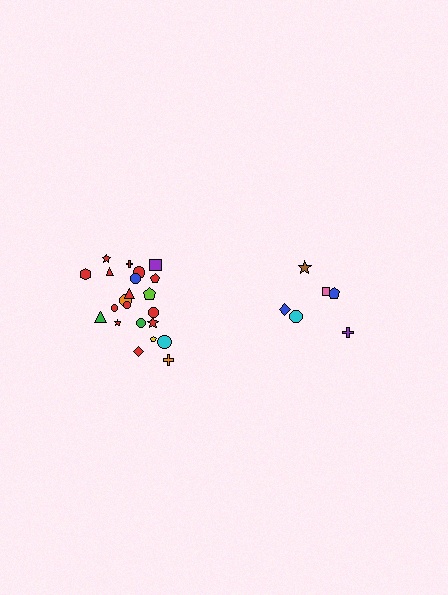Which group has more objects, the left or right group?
The left group.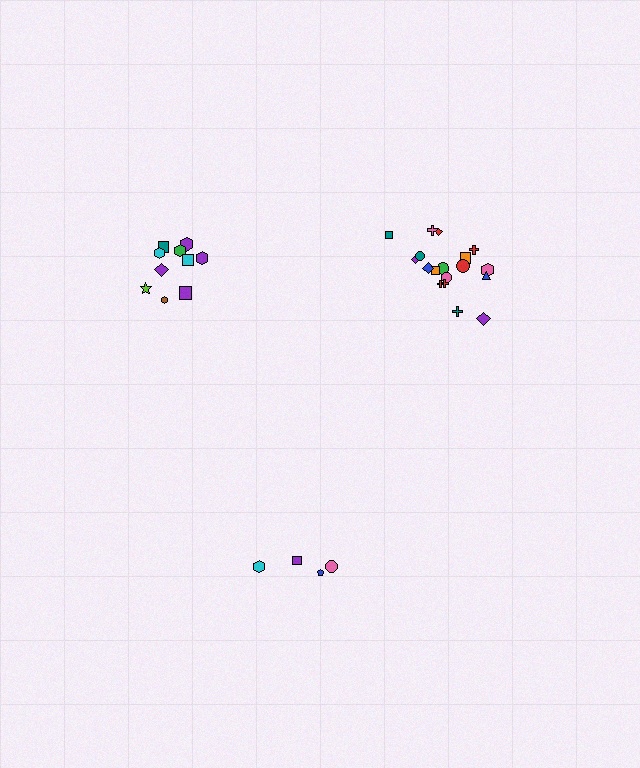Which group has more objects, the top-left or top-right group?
The top-right group.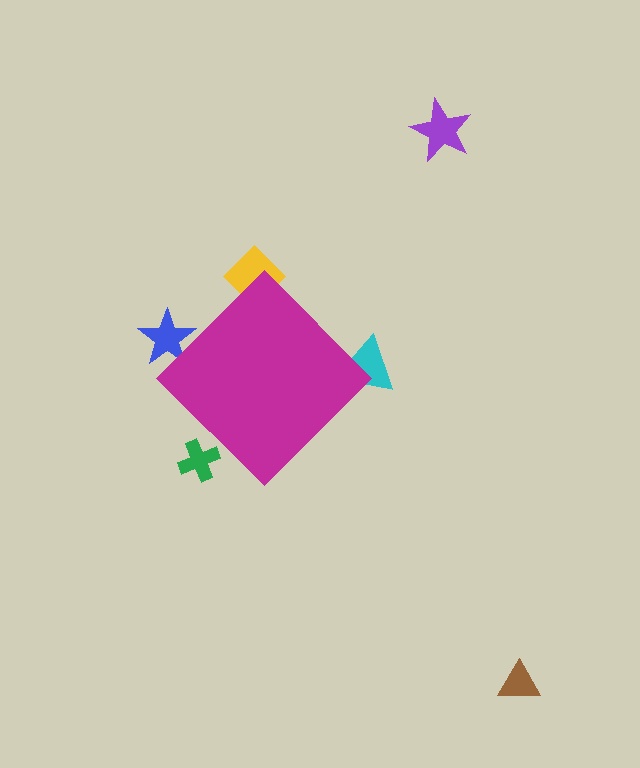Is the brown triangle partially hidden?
No, the brown triangle is fully visible.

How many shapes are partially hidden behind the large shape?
4 shapes are partially hidden.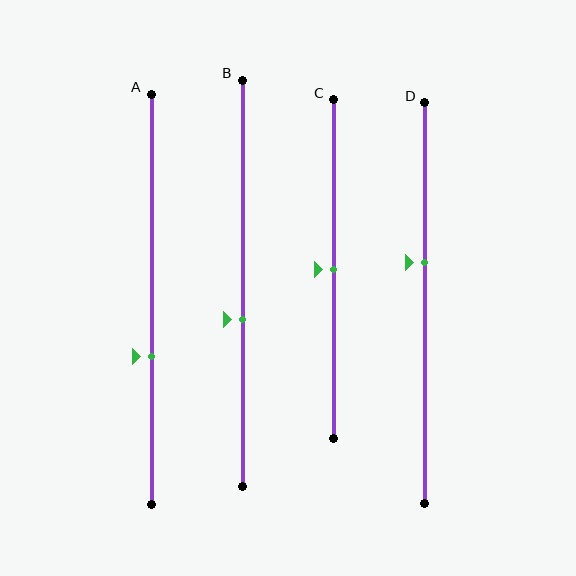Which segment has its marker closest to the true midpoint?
Segment C has its marker closest to the true midpoint.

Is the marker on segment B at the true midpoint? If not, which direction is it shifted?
No, the marker on segment B is shifted downward by about 9% of the segment length.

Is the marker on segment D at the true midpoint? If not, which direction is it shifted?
No, the marker on segment D is shifted upward by about 10% of the segment length.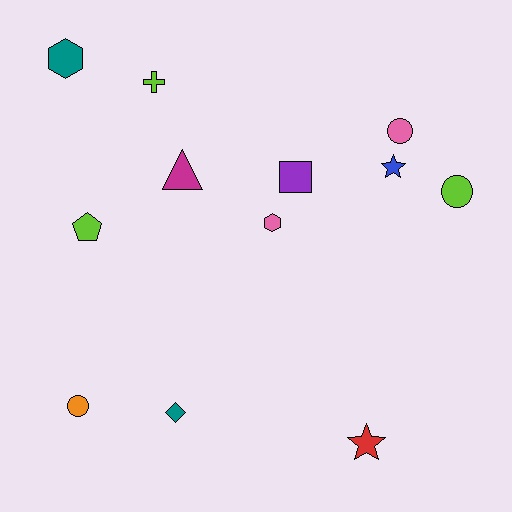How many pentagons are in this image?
There is 1 pentagon.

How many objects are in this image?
There are 12 objects.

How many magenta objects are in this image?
There is 1 magenta object.